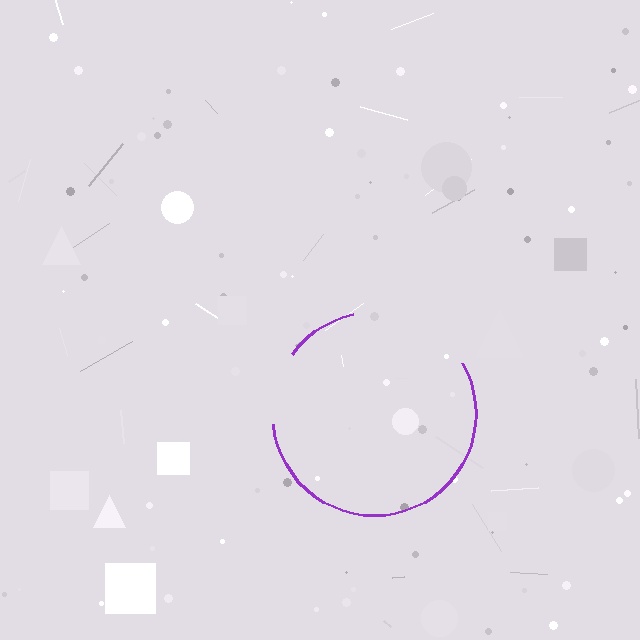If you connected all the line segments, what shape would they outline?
They would outline a circle.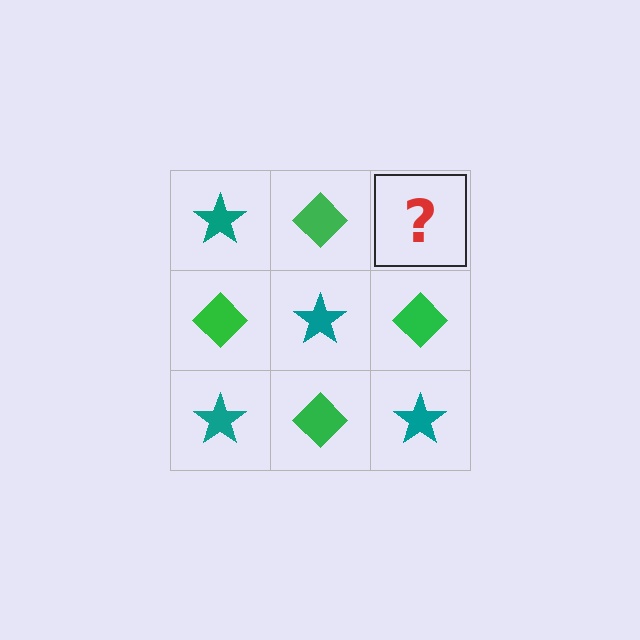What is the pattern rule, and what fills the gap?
The rule is that it alternates teal star and green diamond in a checkerboard pattern. The gap should be filled with a teal star.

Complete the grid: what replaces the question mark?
The question mark should be replaced with a teal star.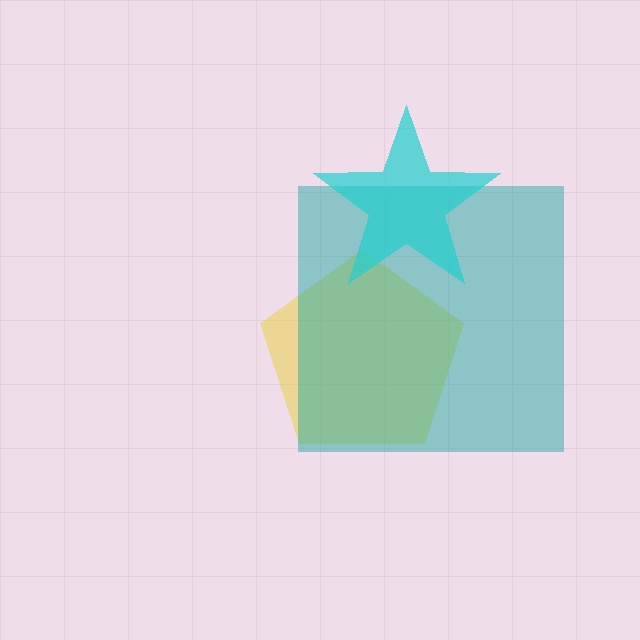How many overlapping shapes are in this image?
There are 3 overlapping shapes in the image.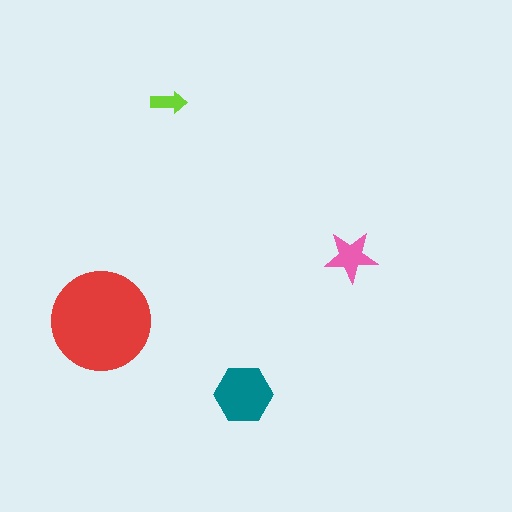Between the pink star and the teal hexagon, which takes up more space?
The teal hexagon.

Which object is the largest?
The red circle.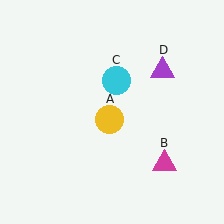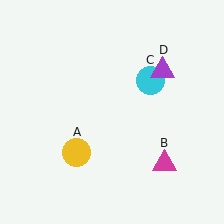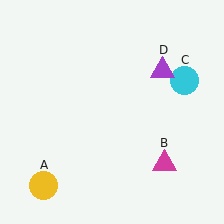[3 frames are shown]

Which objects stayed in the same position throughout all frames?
Magenta triangle (object B) and purple triangle (object D) remained stationary.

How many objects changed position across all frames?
2 objects changed position: yellow circle (object A), cyan circle (object C).